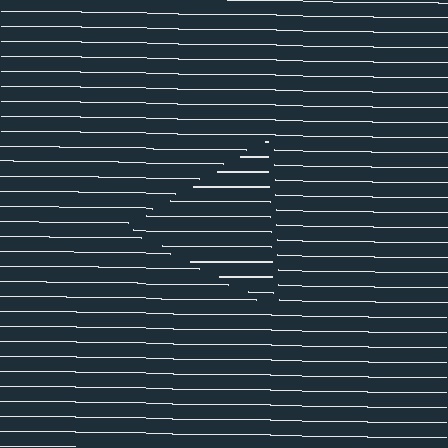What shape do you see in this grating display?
An illusory triangle. The interior of the shape contains the same grating, shifted by half a period — the contour is defined by the phase discontinuity where line-ends from the inner and outer gratings abut.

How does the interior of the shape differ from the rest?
The interior of the shape contains the same grating, shifted by half a period — the contour is defined by the phase discontinuity where line-ends from the inner and outer gratings abut.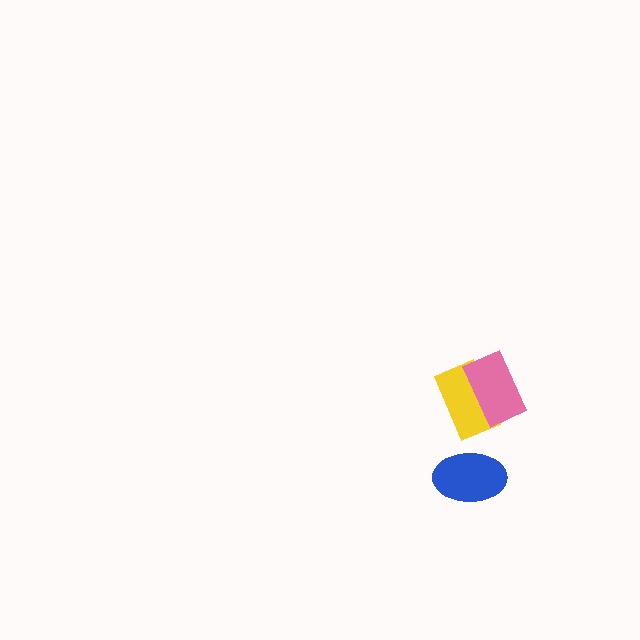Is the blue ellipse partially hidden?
No, no other shape covers it.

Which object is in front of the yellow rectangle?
The pink rectangle is in front of the yellow rectangle.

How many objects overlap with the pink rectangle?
1 object overlaps with the pink rectangle.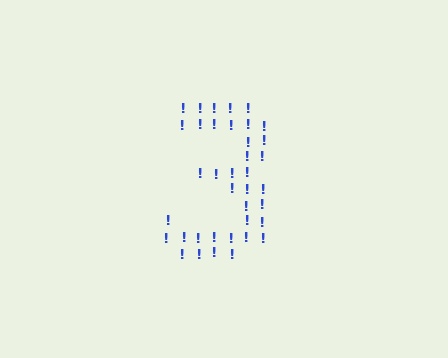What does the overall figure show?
The overall figure shows the digit 3.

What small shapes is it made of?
It is made of small exclamation marks.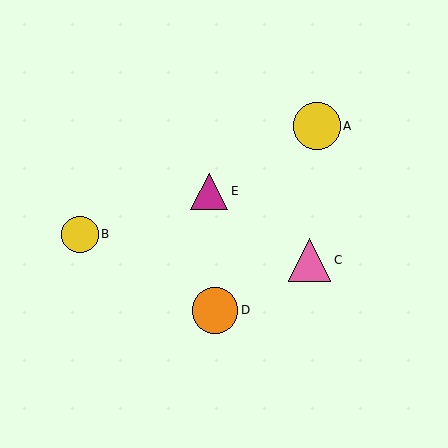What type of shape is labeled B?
Shape B is a yellow circle.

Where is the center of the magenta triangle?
The center of the magenta triangle is at (209, 191).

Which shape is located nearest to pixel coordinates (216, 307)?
The orange circle (labeled D) at (215, 310) is nearest to that location.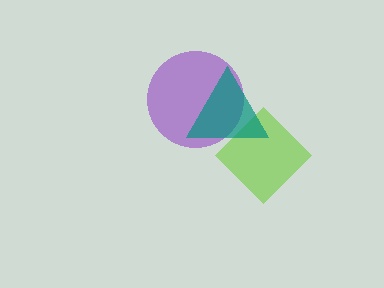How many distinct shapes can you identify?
There are 3 distinct shapes: a lime diamond, a purple circle, a teal triangle.